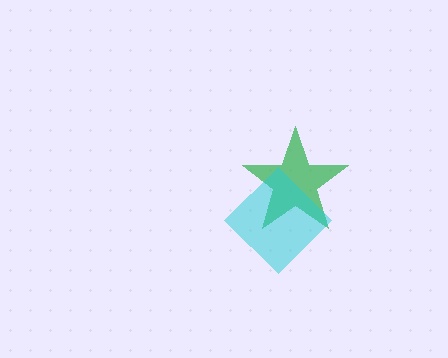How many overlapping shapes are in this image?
There are 2 overlapping shapes in the image.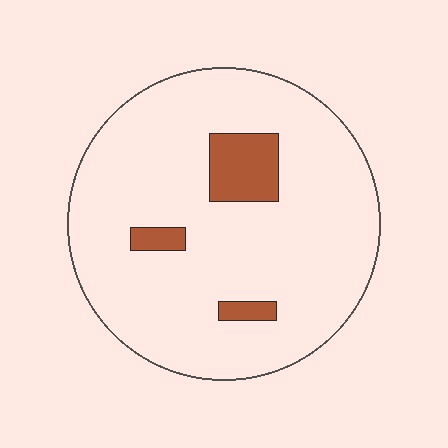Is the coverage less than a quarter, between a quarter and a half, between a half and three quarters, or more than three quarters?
Less than a quarter.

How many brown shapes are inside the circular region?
3.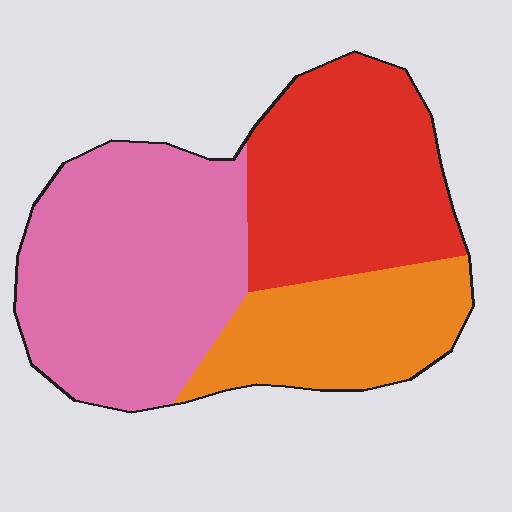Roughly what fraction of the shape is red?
Red covers around 35% of the shape.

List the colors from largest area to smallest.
From largest to smallest: pink, red, orange.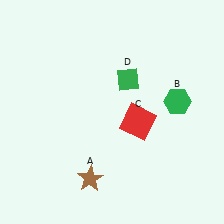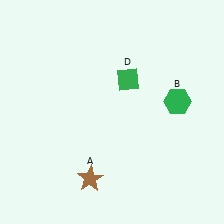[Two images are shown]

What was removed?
The red square (C) was removed in Image 2.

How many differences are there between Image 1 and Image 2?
There is 1 difference between the two images.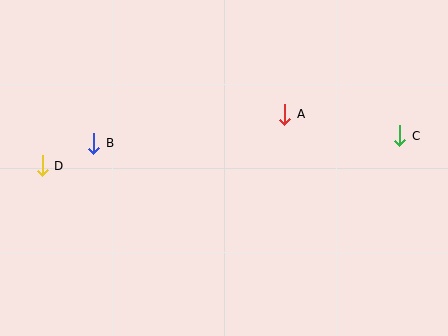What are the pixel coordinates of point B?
Point B is at (94, 143).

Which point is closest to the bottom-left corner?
Point D is closest to the bottom-left corner.